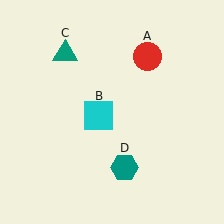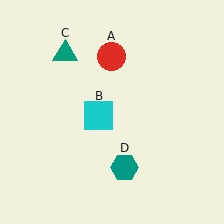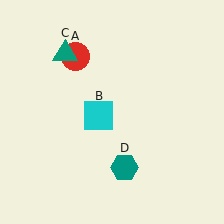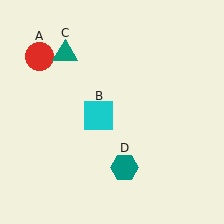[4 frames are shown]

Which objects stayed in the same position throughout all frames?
Cyan square (object B) and teal triangle (object C) and teal hexagon (object D) remained stationary.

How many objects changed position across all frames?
1 object changed position: red circle (object A).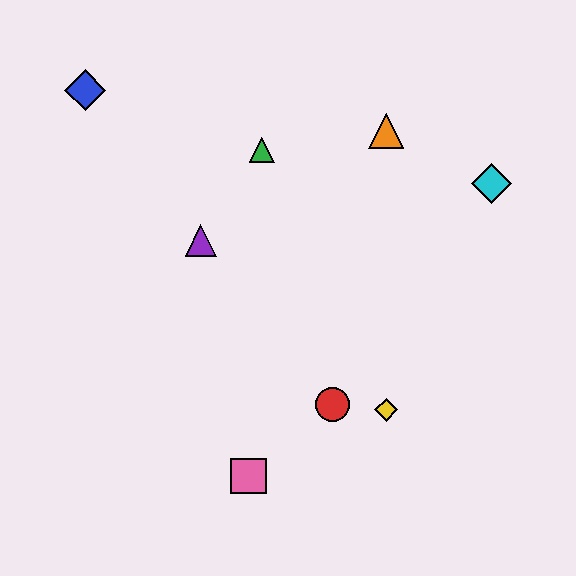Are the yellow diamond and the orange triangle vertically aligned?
Yes, both are at x≈386.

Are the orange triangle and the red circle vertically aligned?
No, the orange triangle is at x≈386 and the red circle is at x≈333.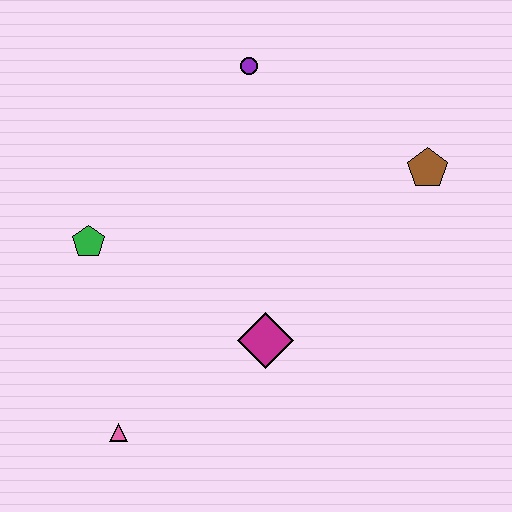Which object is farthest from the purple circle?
The pink triangle is farthest from the purple circle.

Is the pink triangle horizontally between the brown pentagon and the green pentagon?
Yes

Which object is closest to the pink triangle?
The magenta diamond is closest to the pink triangle.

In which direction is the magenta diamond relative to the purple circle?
The magenta diamond is below the purple circle.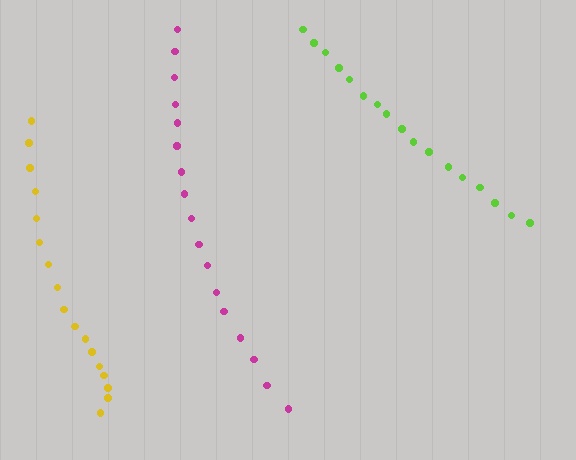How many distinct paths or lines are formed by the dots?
There are 3 distinct paths.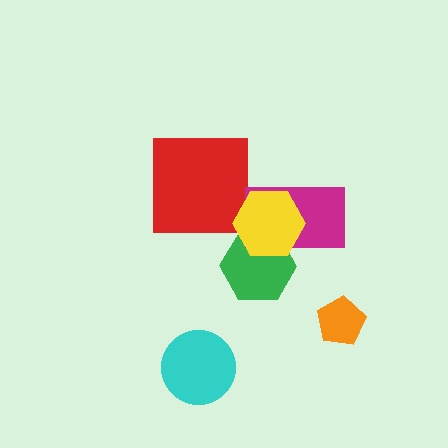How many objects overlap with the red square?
0 objects overlap with the red square.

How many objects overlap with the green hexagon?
2 objects overlap with the green hexagon.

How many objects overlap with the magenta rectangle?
2 objects overlap with the magenta rectangle.